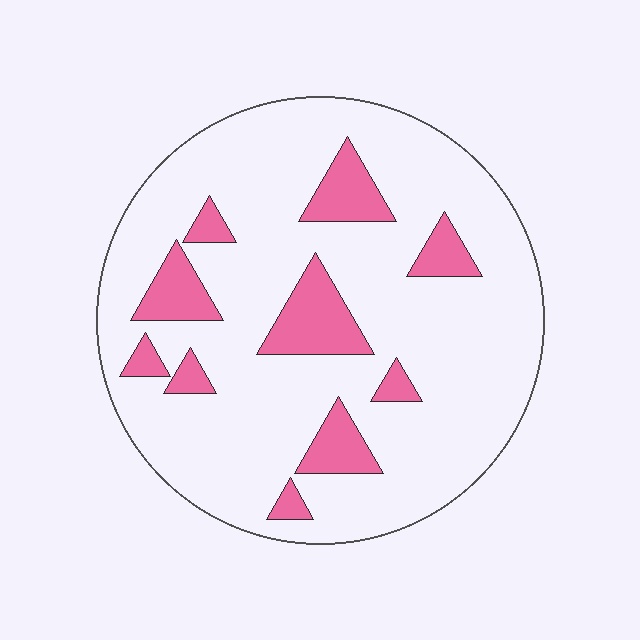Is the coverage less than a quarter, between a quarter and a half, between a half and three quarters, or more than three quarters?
Less than a quarter.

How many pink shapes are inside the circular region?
10.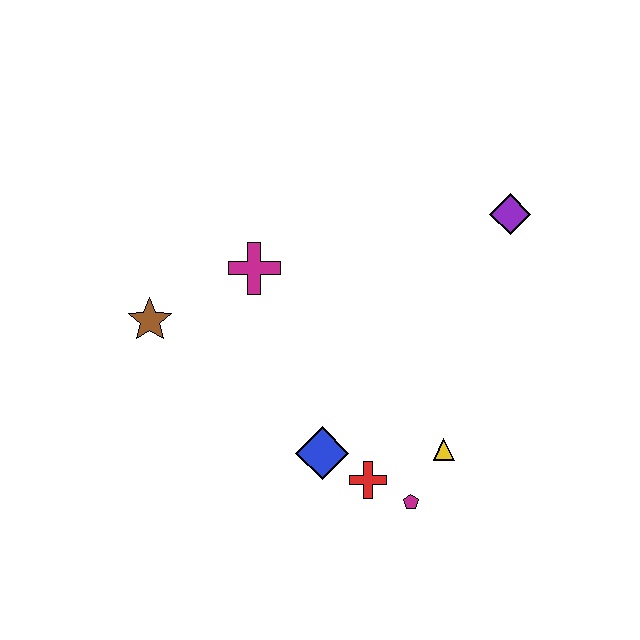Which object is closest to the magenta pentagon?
The red cross is closest to the magenta pentagon.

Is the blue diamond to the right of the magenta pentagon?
No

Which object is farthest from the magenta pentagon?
The brown star is farthest from the magenta pentagon.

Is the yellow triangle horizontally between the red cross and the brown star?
No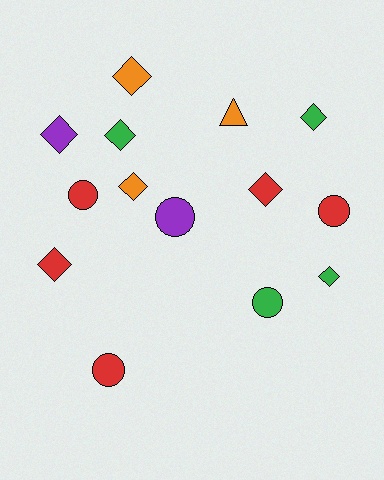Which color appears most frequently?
Red, with 5 objects.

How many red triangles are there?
There are no red triangles.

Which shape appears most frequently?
Diamond, with 8 objects.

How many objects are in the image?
There are 14 objects.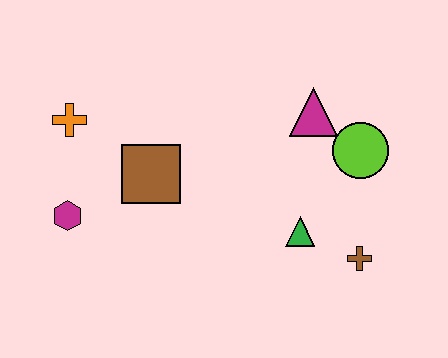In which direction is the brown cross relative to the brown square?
The brown cross is to the right of the brown square.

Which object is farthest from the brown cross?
The orange cross is farthest from the brown cross.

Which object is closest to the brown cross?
The green triangle is closest to the brown cross.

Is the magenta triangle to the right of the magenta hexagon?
Yes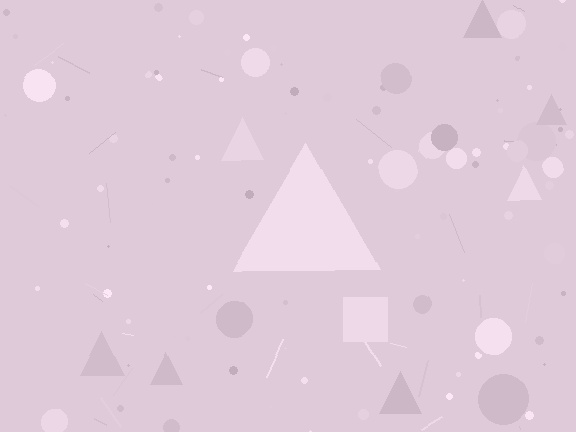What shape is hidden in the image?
A triangle is hidden in the image.